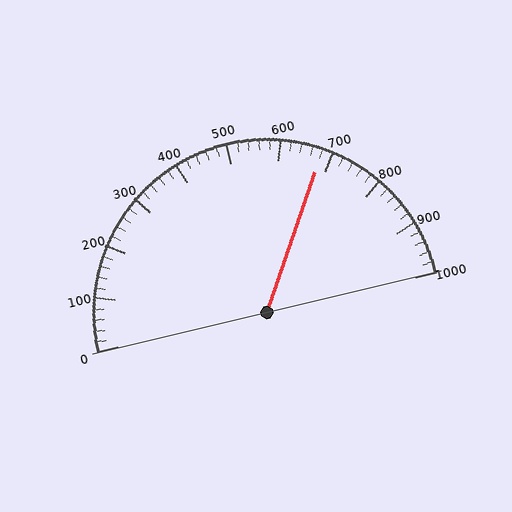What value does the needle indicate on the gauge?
The needle indicates approximately 680.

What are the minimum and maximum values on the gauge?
The gauge ranges from 0 to 1000.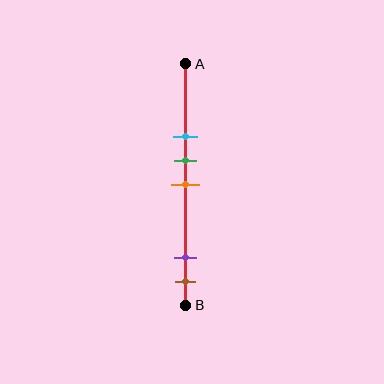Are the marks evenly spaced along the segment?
No, the marks are not evenly spaced.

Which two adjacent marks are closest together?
The green and orange marks are the closest adjacent pair.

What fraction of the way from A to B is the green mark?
The green mark is approximately 40% (0.4) of the way from A to B.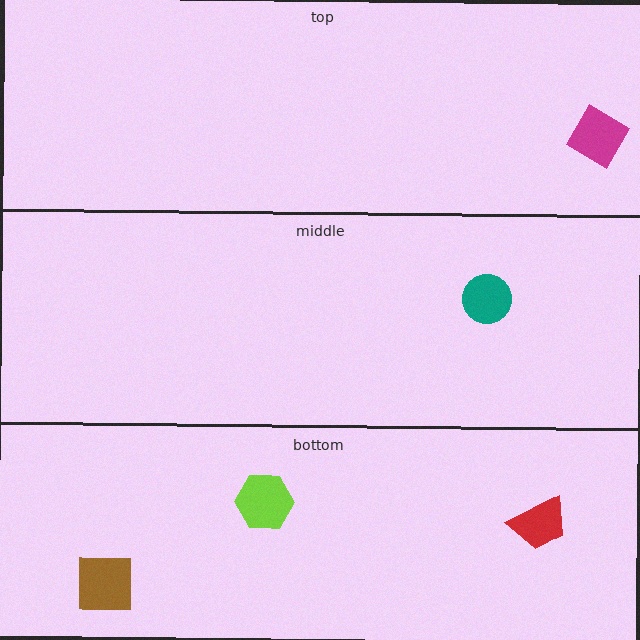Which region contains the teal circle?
The middle region.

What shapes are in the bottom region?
The red trapezoid, the lime hexagon, the brown square.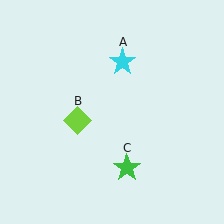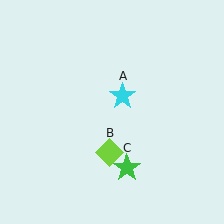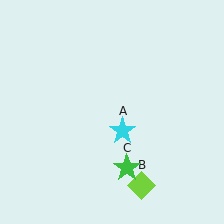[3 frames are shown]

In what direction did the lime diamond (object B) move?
The lime diamond (object B) moved down and to the right.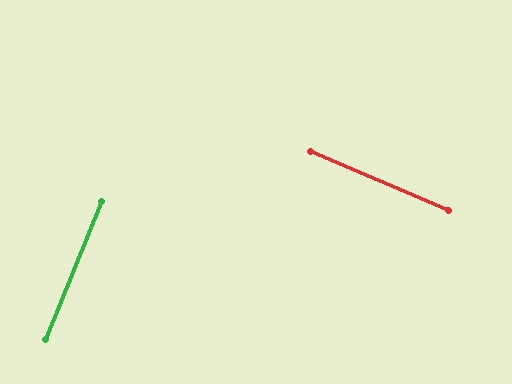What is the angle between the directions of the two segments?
Approximately 89 degrees.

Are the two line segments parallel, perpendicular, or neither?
Perpendicular — they meet at approximately 89°.